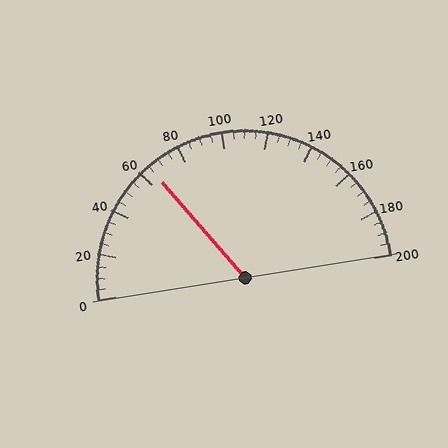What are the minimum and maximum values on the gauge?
The gauge ranges from 0 to 200.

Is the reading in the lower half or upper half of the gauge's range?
The reading is in the lower half of the range (0 to 200).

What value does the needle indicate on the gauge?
The needle indicates approximately 65.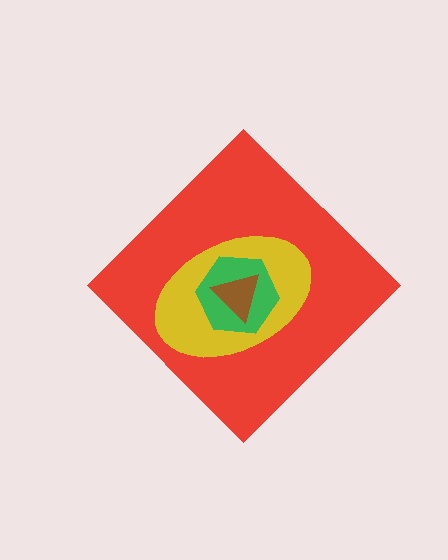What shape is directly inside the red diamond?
The yellow ellipse.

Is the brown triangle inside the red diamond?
Yes.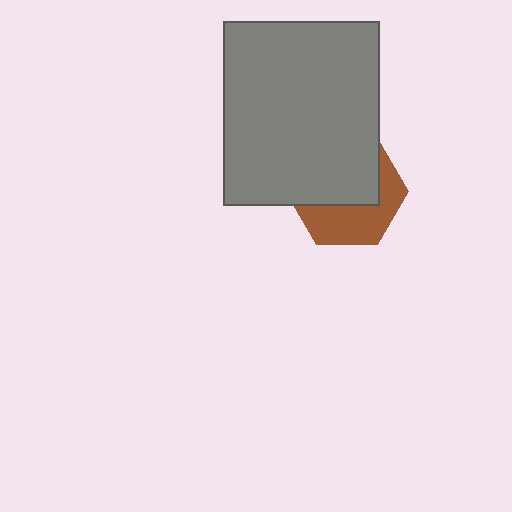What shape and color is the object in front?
The object in front is a gray rectangle.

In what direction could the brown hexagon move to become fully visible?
The brown hexagon could move down. That would shift it out from behind the gray rectangle entirely.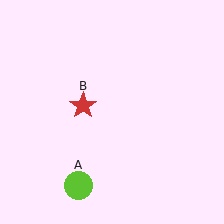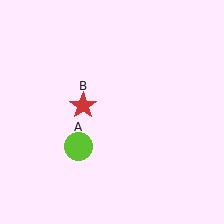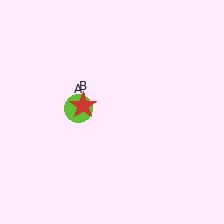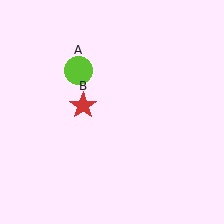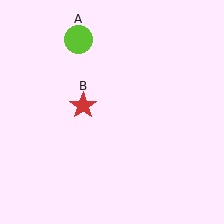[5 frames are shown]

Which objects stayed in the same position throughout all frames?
Red star (object B) remained stationary.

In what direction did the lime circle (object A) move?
The lime circle (object A) moved up.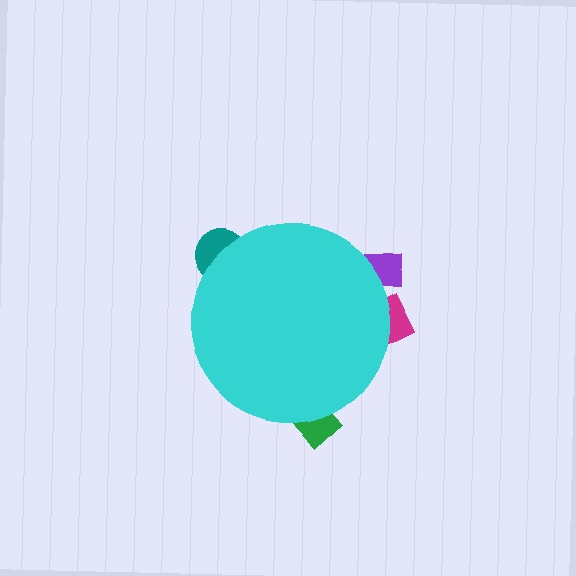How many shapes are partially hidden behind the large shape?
4 shapes are partially hidden.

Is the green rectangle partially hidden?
Yes, the green rectangle is partially hidden behind the cyan circle.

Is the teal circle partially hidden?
Yes, the teal circle is partially hidden behind the cyan circle.